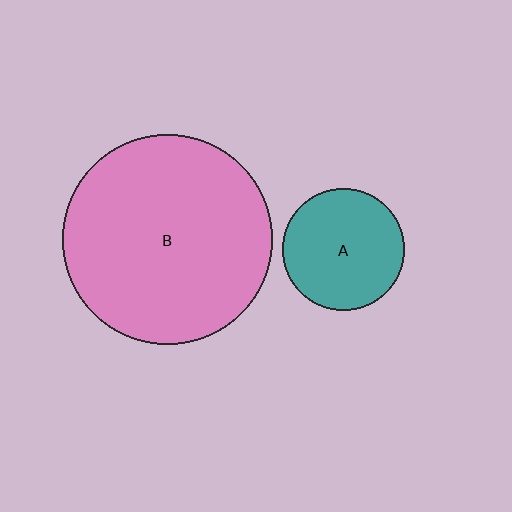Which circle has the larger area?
Circle B (pink).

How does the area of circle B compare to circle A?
Approximately 3.0 times.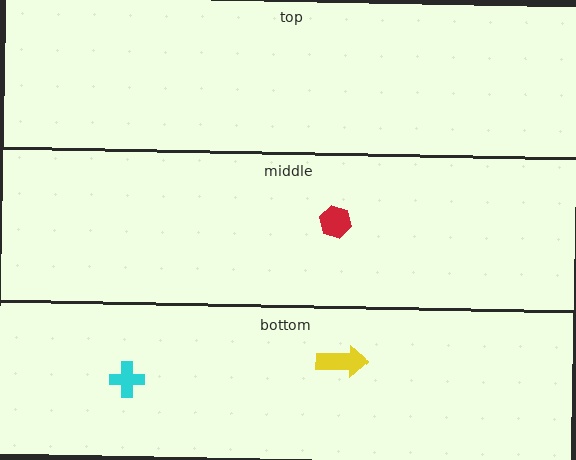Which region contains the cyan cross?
The bottom region.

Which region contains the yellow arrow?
The bottom region.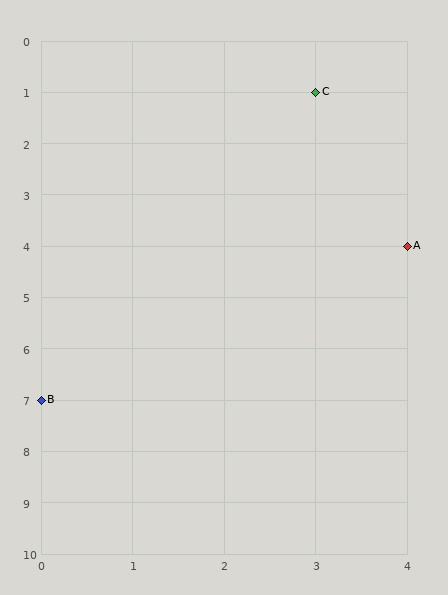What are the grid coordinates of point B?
Point B is at grid coordinates (0, 7).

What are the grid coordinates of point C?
Point C is at grid coordinates (3, 1).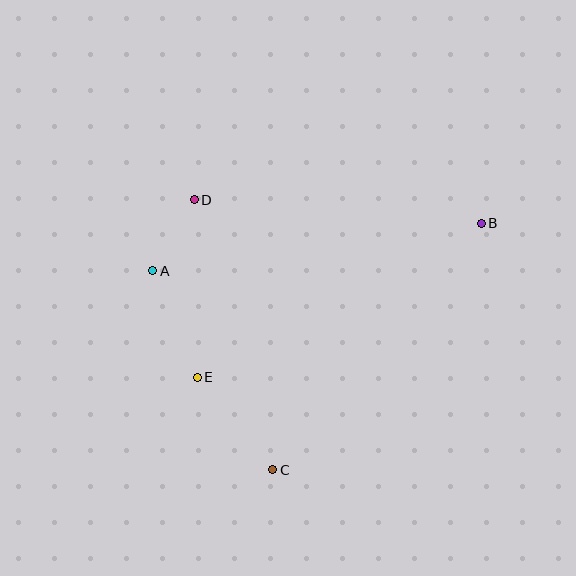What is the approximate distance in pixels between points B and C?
The distance between B and C is approximately 323 pixels.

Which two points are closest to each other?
Points A and D are closest to each other.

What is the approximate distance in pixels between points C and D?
The distance between C and D is approximately 281 pixels.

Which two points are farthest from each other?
Points A and B are farthest from each other.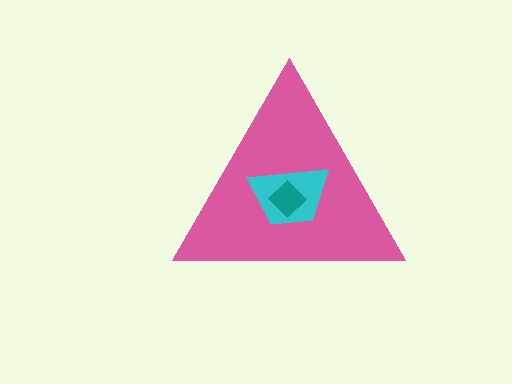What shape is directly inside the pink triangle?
The cyan trapezoid.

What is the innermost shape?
The teal diamond.